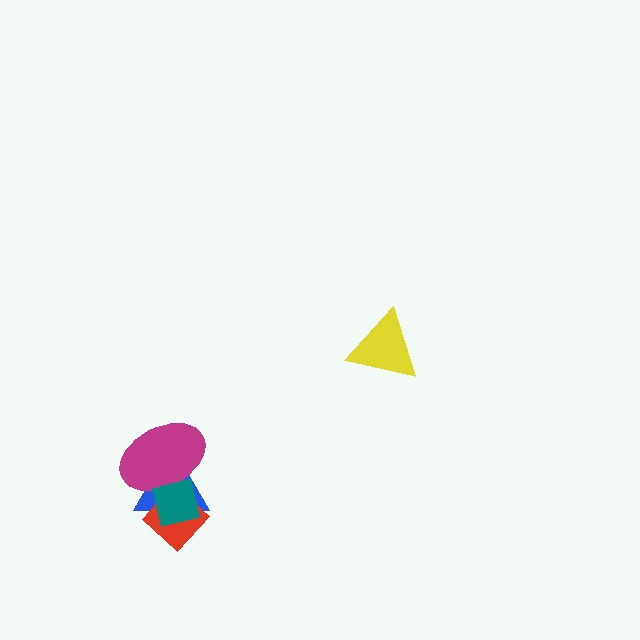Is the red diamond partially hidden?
Yes, it is partially covered by another shape.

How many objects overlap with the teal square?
3 objects overlap with the teal square.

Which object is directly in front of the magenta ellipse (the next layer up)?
The red diamond is directly in front of the magenta ellipse.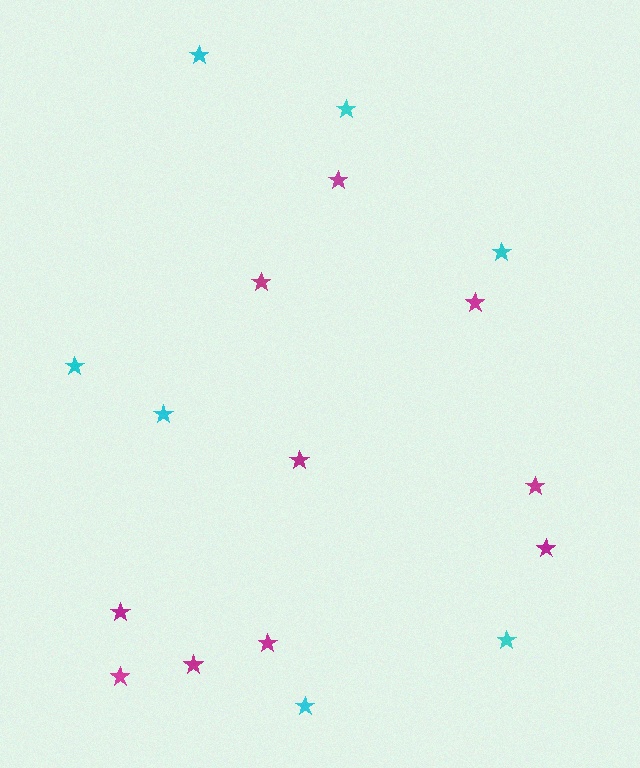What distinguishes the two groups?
There are 2 groups: one group of cyan stars (7) and one group of magenta stars (10).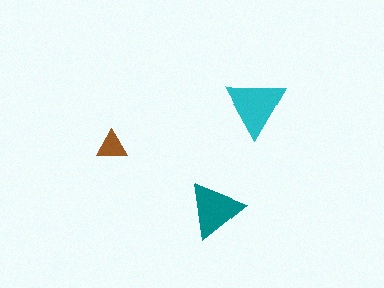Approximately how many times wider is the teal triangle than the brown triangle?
About 2 times wider.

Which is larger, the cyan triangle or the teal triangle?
The cyan one.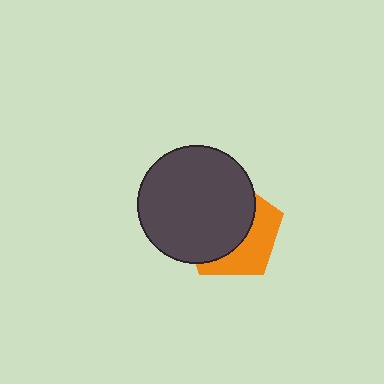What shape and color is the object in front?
The object in front is a dark gray circle.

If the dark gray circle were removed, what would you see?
You would see the complete orange pentagon.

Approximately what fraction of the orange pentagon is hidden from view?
Roughly 61% of the orange pentagon is hidden behind the dark gray circle.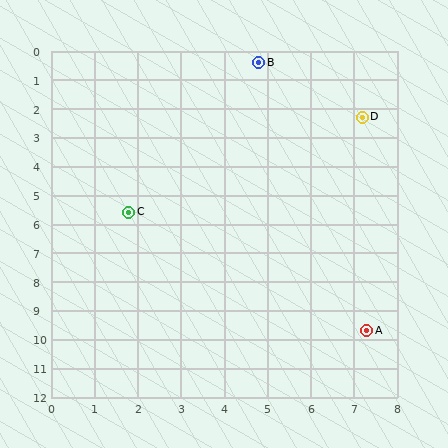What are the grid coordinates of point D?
Point D is at approximately (7.2, 2.3).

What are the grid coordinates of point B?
Point B is at approximately (4.8, 0.4).